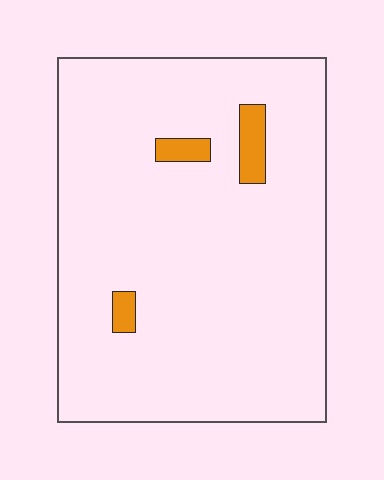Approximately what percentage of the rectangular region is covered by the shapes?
Approximately 5%.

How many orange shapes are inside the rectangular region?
3.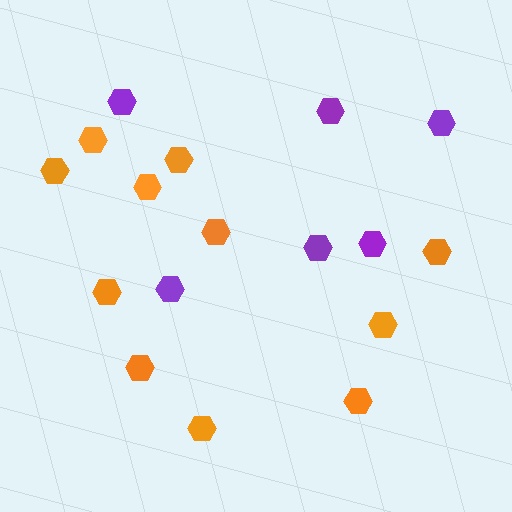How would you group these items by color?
There are 2 groups: one group of orange hexagons (11) and one group of purple hexagons (6).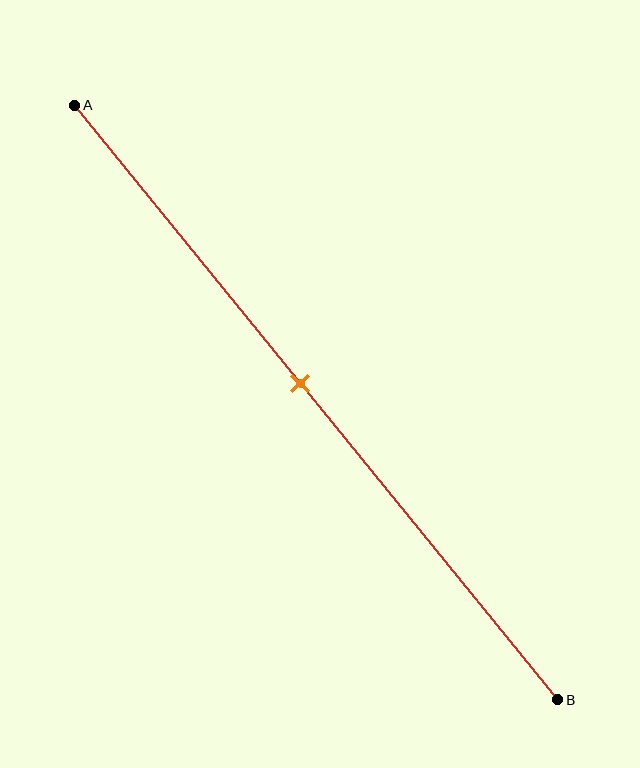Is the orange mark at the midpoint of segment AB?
No, the mark is at about 45% from A, not at the 50% midpoint.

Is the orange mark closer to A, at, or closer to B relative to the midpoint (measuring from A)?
The orange mark is closer to point A than the midpoint of segment AB.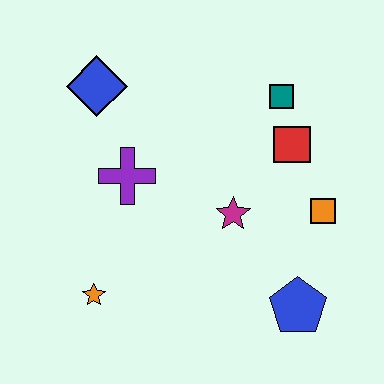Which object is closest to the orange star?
The purple cross is closest to the orange star.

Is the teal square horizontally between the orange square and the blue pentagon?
No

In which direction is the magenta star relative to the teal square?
The magenta star is below the teal square.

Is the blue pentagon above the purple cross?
No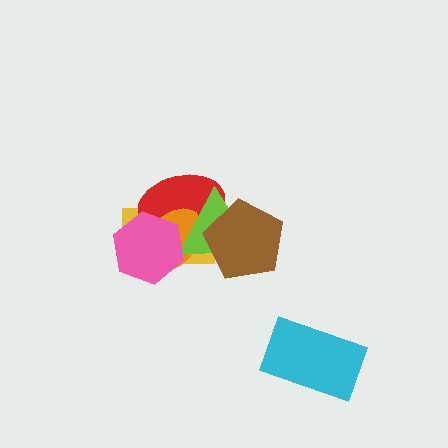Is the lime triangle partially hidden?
Yes, it is partially covered by another shape.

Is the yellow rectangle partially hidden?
Yes, it is partially covered by another shape.